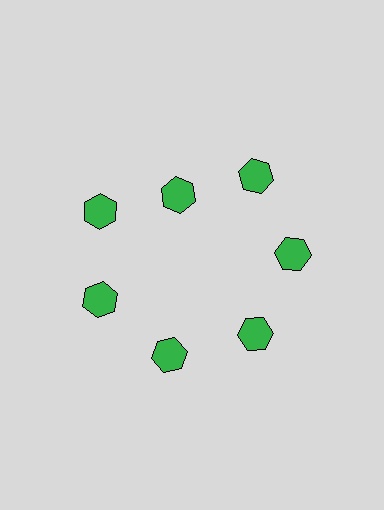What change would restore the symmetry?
The symmetry would be restored by moving it outward, back onto the ring so that all 7 hexagons sit at equal angles and equal distance from the center.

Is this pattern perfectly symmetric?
No. The 7 green hexagons are arranged in a ring, but one element near the 12 o'clock position is pulled inward toward the center, breaking the 7-fold rotational symmetry.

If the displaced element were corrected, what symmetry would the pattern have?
It would have 7-fold rotational symmetry — the pattern would map onto itself every 51 degrees.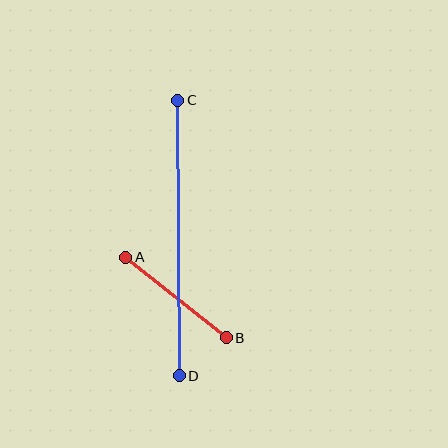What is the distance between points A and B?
The distance is approximately 129 pixels.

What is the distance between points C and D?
The distance is approximately 276 pixels.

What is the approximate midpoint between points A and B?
The midpoint is at approximately (176, 297) pixels.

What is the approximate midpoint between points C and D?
The midpoint is at approximately (178, 238) pixels.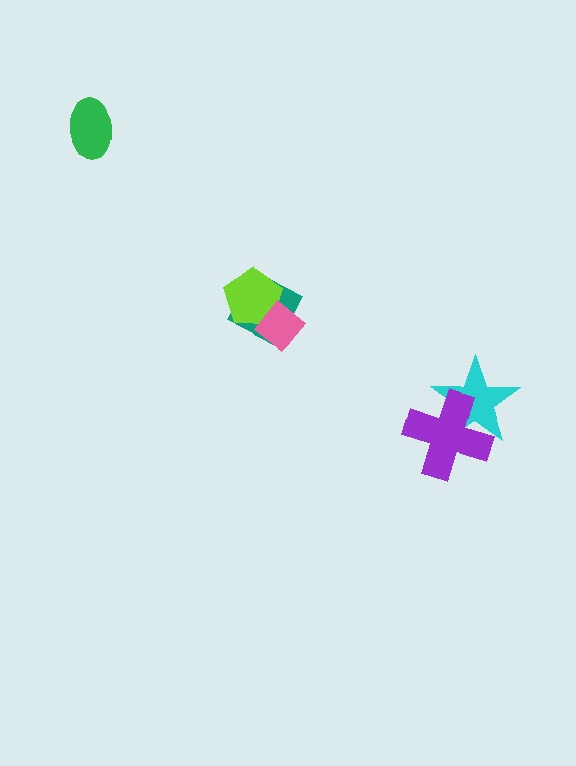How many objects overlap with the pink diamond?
2 objects overlap with the pink diamond.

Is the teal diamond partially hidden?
Yes, it is partially covered by another shape.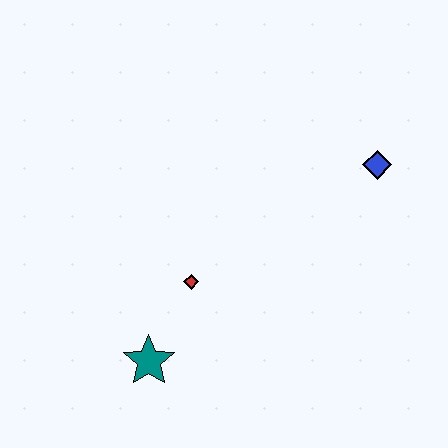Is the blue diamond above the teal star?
Yes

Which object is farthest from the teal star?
The blue diamond is farthest from the teal star.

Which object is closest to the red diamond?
The teal star is closest to the red diamond.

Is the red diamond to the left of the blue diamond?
Yes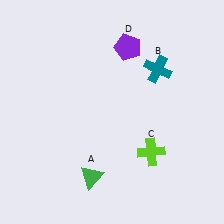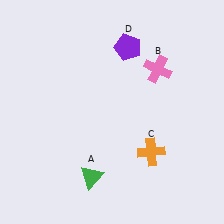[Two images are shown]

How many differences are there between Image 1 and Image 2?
There are 2 differences between the two images.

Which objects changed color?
B changed from teal to pink. C changed from lime to orange.